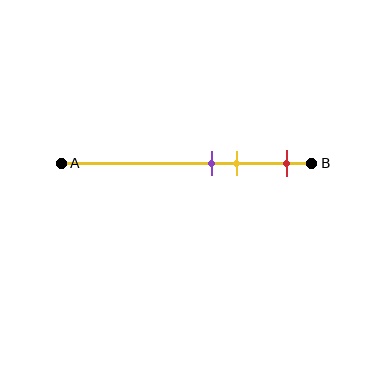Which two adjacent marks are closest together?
The purple and yellow marks are the closest adjacent pair.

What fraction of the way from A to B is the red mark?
The red mark is approximately 90% (0.9) of the way from A to B.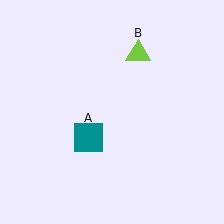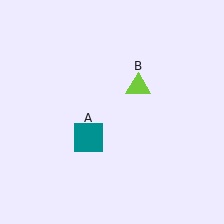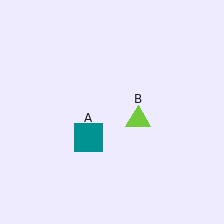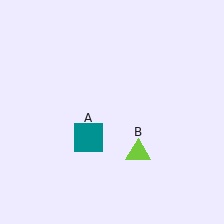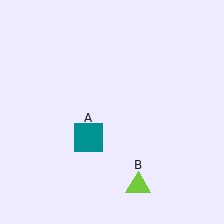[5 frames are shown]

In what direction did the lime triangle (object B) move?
The lime triangle (object B) moved down.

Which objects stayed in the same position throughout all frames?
Teal square (object A) remained stationary.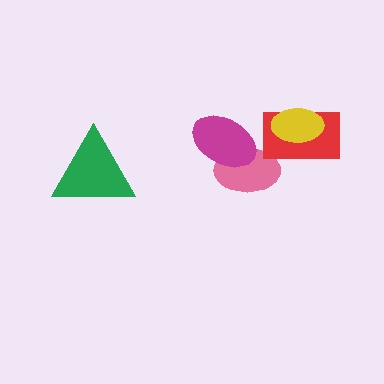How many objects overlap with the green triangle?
0 objects overlap with the green triangle.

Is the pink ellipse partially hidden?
Yes, it is partially covered by another shape.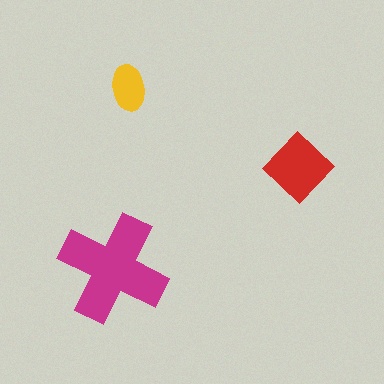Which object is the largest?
The magenta cross.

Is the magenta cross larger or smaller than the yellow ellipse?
Larger.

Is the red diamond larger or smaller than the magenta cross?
Smaller.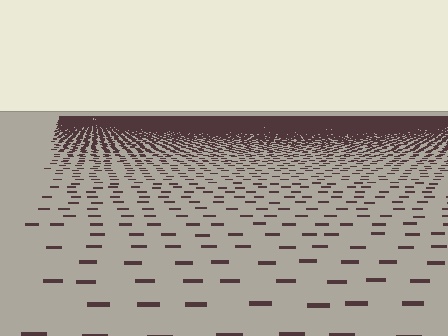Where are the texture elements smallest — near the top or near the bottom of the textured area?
Near the top.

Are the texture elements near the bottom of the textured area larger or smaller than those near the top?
Larger. Near the bottom, elements are closer to the viewer and appear at a bigger on-screen size.